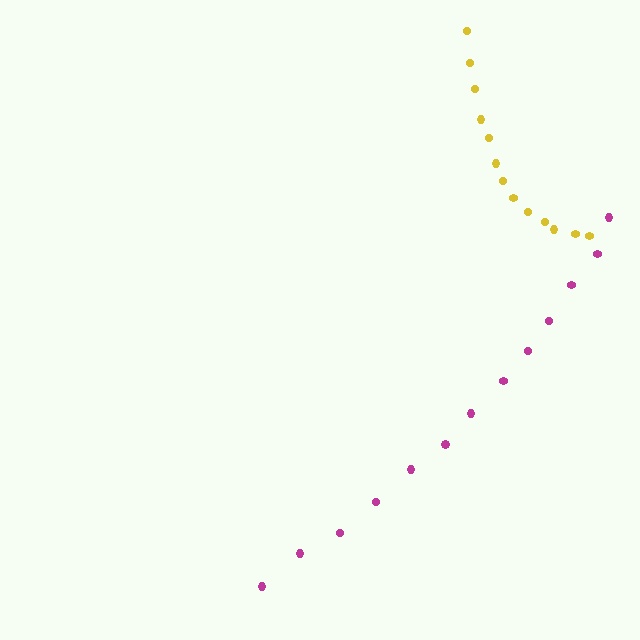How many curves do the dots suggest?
There are 2 distinct paths.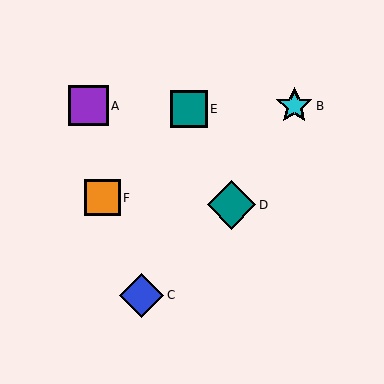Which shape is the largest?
The teal diamond (labeled D) is the largest.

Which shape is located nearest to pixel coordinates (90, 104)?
The purple square (labeled A) at (88, 106) is nearest to that location.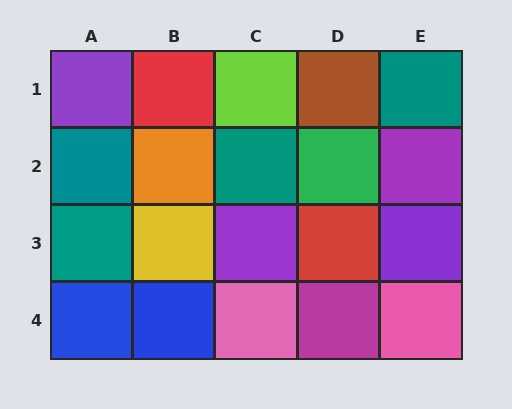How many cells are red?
2 cells are red.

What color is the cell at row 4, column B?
Blue.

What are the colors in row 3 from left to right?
Teal, yellow, purple, red, purple.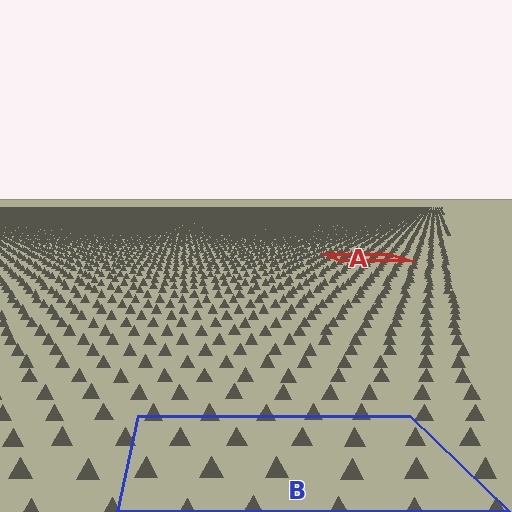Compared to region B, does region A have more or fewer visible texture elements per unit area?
Region A has more texture elements per unit area — they are packed more densely because it is farther away.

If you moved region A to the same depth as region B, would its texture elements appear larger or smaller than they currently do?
They would appear larger. At a closer depth, the same texture elements are projected at a bigger on-screen size.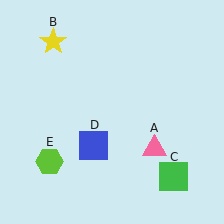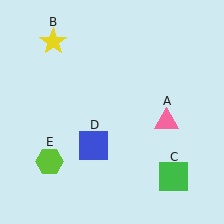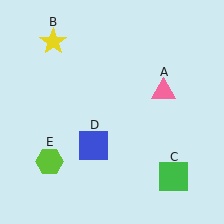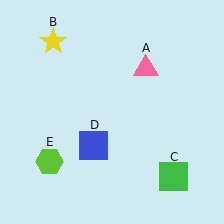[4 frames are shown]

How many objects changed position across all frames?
1 object changed position: pink triangle (object A).